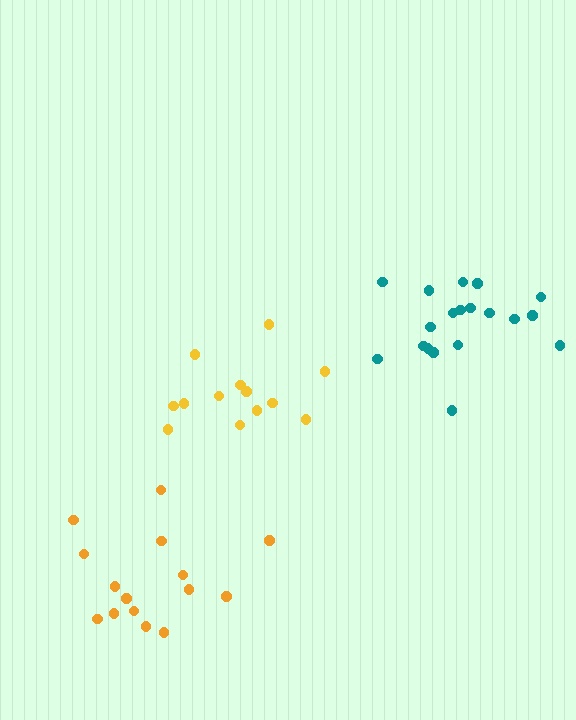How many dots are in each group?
Group 1: 19 dots, Group 2: 13 dots, Group 3: 15 dots (47 total).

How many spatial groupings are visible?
There are 3 spatial groupings.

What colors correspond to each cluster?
The clusters are colored: teal, yellow, orange.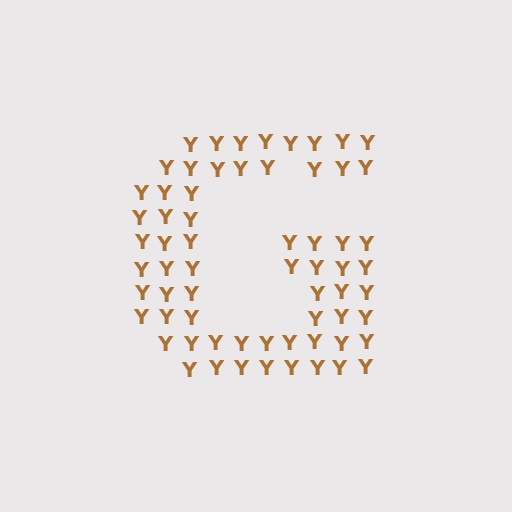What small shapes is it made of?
It is made of small letter Y's.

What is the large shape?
The large shape is the letter G.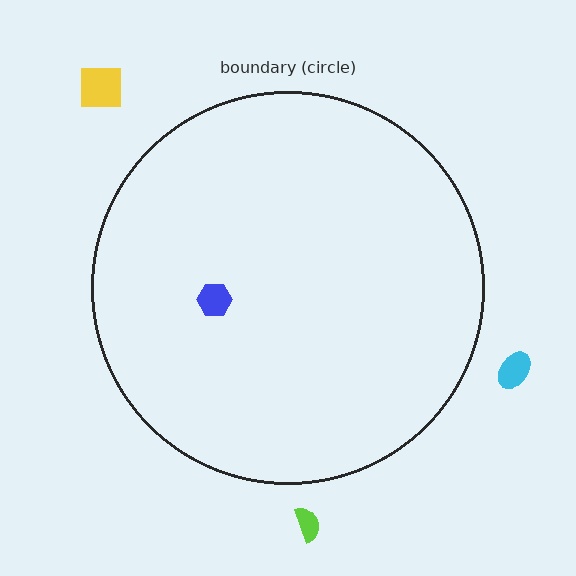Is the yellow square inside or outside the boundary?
Outside.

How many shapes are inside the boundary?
1 inside, 3 outside.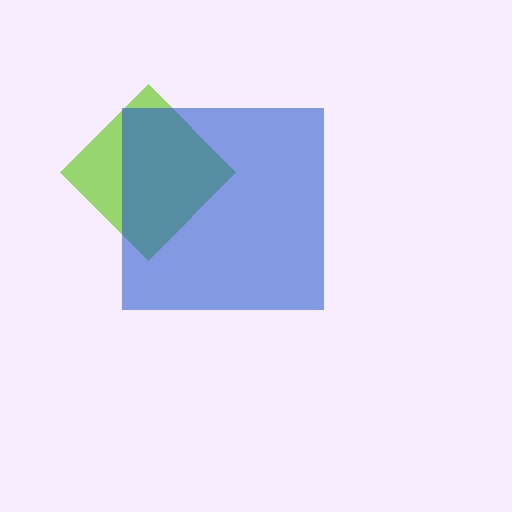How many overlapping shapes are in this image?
There are 2 overlapping shapes in the image.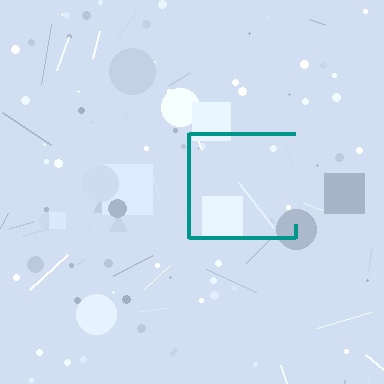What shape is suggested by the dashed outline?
The dashed outline suggests a square.